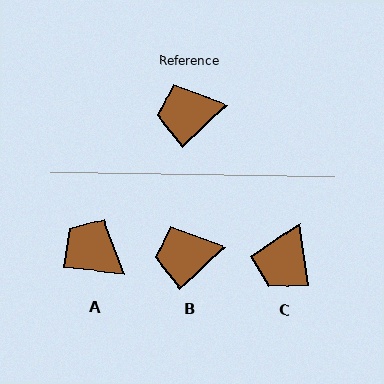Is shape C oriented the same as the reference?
No, it is off by about 55 degrees.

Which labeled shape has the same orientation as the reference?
B.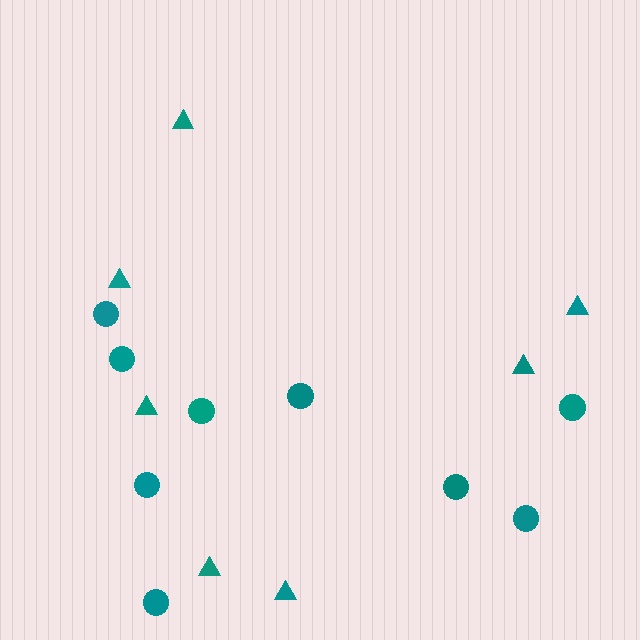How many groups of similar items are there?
There are 2 groups: one group of triangles (7) and one group of circles (9).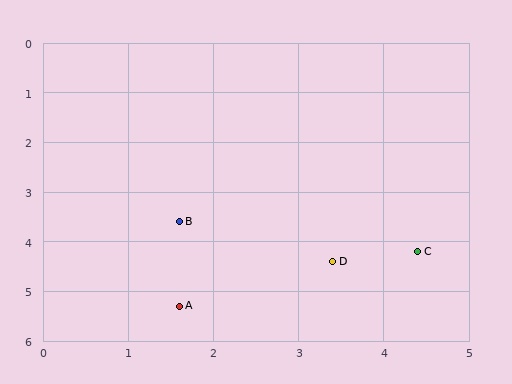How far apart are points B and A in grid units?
Points B and A are about 1.7 grid units apart.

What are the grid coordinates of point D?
Point D is at approximately (3.4, 4.4).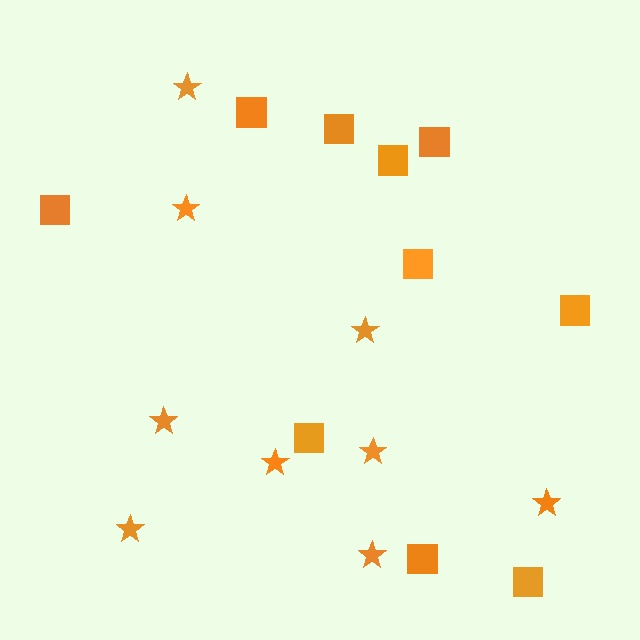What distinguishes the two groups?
There are 2 groups: one group of squares (10) and one group of stars (9).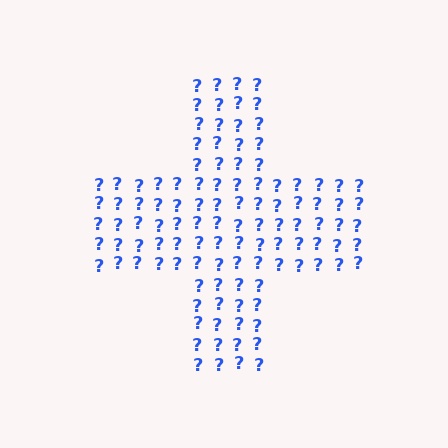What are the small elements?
The small elements are question marks.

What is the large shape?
The large shape is a cross.